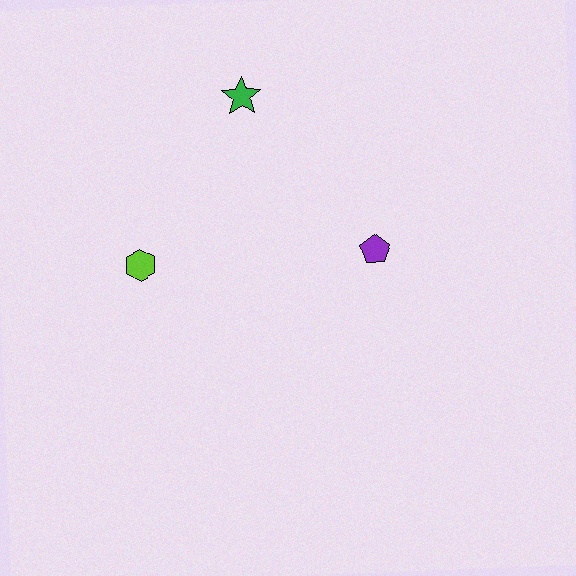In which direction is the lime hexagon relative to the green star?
The lime hexagon is below the green star.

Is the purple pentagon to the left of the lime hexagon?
No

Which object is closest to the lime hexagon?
The green star is closest to the lime hexagon.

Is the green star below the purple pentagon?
No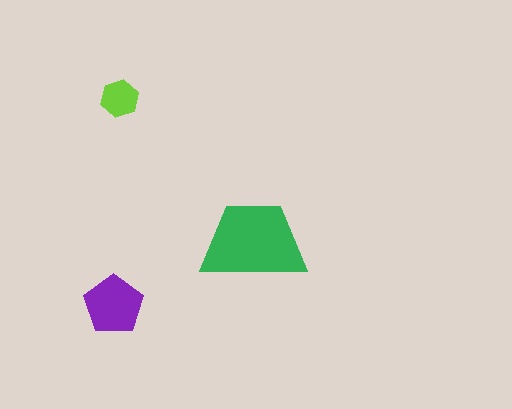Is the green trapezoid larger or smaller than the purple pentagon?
Larger.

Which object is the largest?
The green trapezoid.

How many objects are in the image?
There are 3 objects in the image.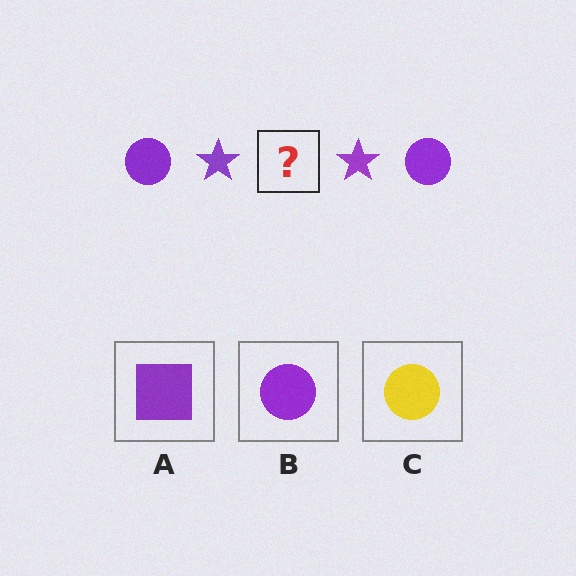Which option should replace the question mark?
Option B.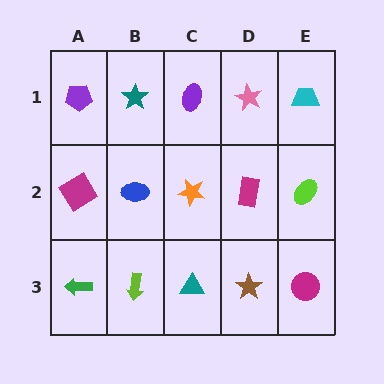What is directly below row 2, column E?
A magenta circle.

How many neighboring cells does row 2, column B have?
4.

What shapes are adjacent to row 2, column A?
A purple pentagon (row 1, column A), a green arrow (row 3, column A), a blue ellipse (row 2, column B).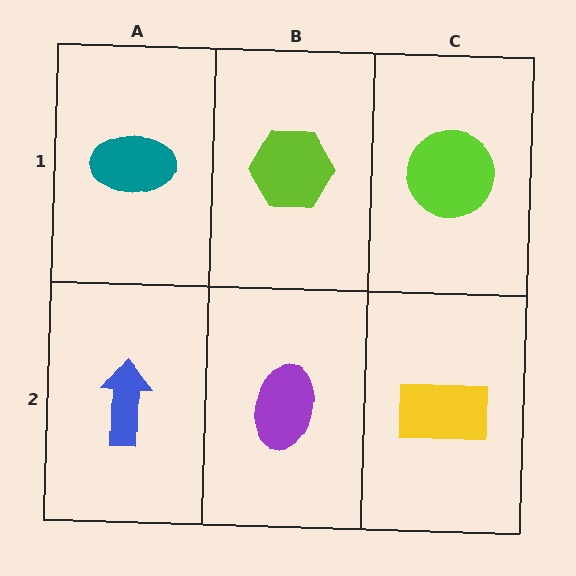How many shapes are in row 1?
3 shapes.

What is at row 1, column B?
A lime hexagon.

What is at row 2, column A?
A blue arrow.